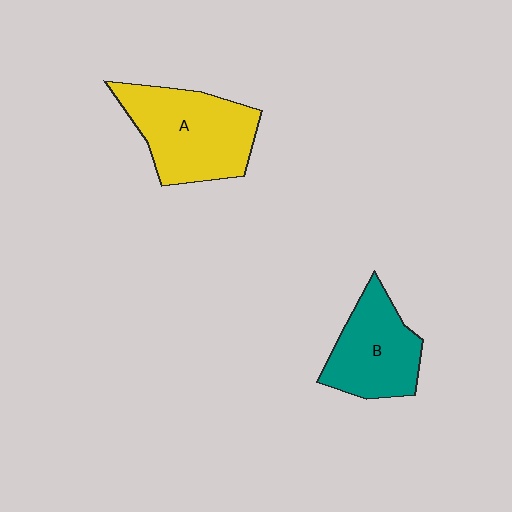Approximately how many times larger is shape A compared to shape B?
Approximately 1.3 times.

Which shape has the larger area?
Shape A (yellow).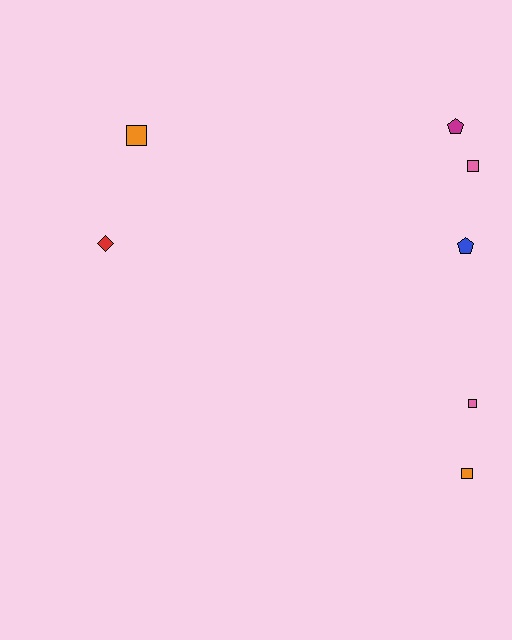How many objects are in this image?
There are 7 objects.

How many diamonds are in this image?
There is 1 diamond.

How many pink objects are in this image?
There are 2 pink objects.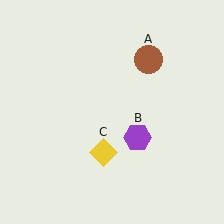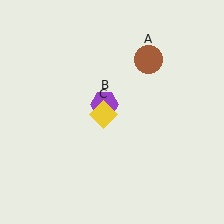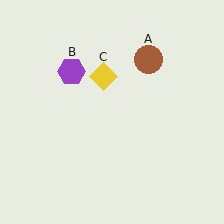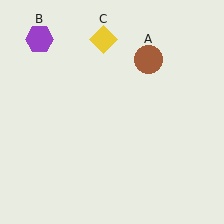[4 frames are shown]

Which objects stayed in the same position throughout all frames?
Brown circle (object A) remained stationary.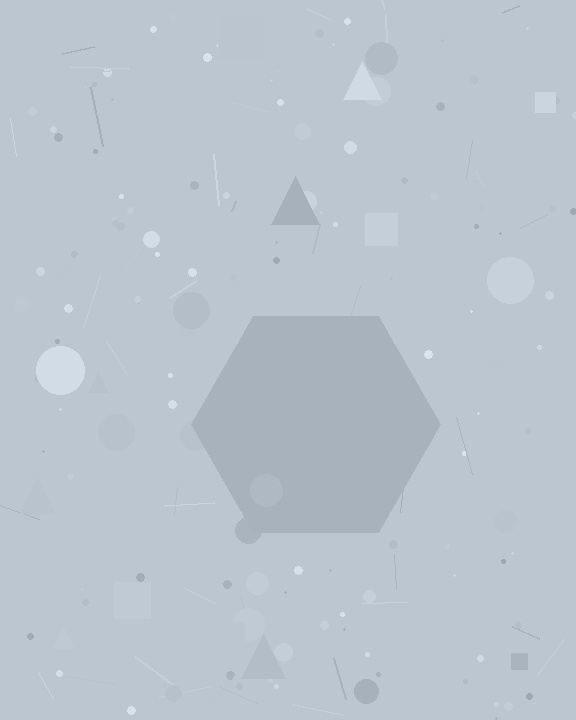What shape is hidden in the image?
A hexagon is hidden in the image.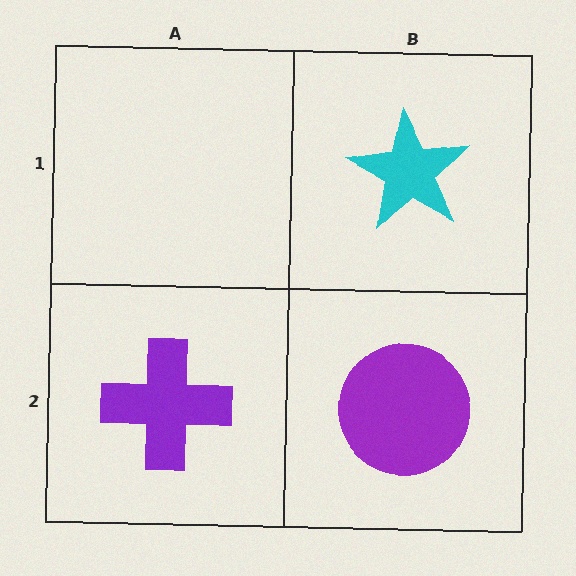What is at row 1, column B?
A cyan star.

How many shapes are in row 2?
2 shapes.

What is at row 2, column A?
A purple cross.